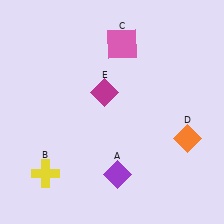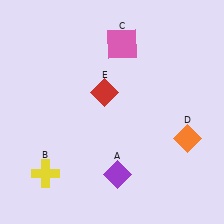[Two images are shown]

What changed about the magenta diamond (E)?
In Image 1, E is magenta. In Image 2, it changed to red.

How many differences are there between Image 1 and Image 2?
There is 1 difference between the two images.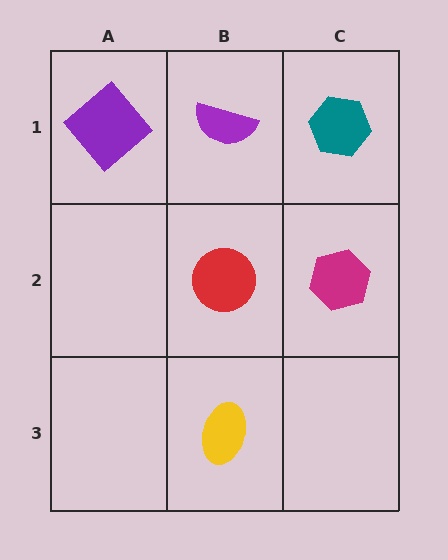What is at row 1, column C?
A teal hexagon.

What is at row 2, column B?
A red circle.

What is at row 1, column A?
A purple diamond.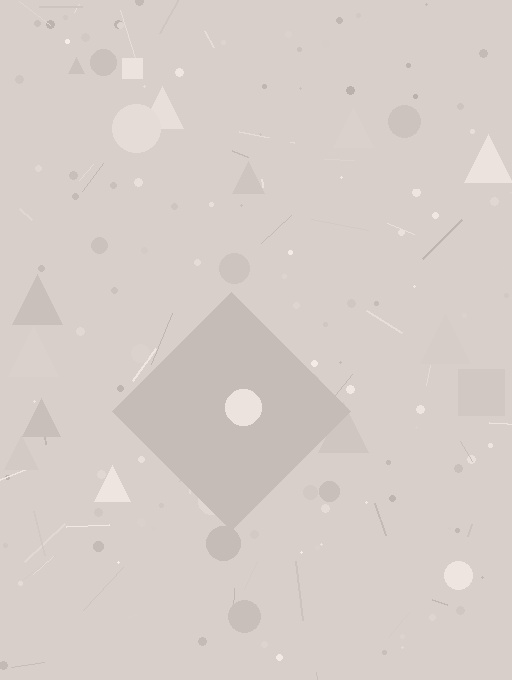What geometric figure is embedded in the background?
A diamond is embedded in the background.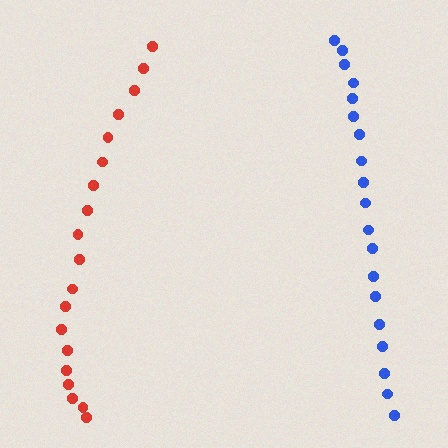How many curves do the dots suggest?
There are 2 distinct paths.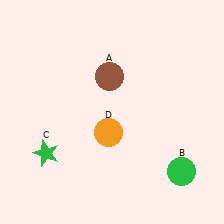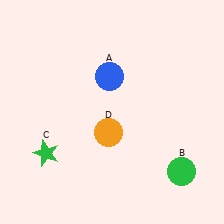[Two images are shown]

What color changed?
The circle (A) changed from brown in Image 1 to blue in Image 2.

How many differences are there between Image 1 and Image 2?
There is 1 difference between the two images.